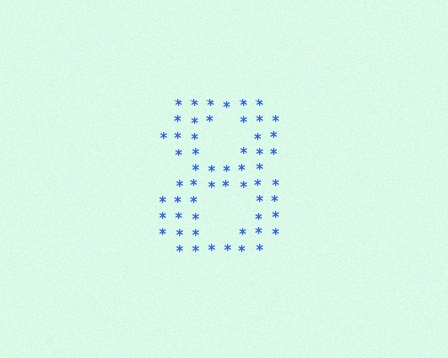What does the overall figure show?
The overall figure shows the digit 8.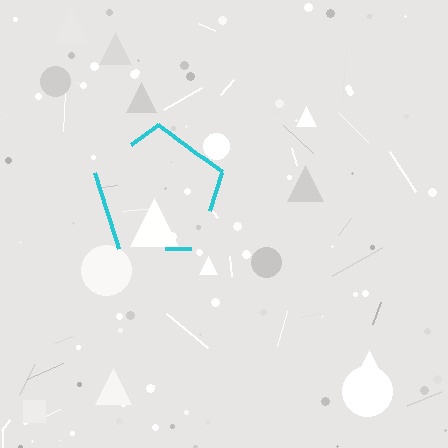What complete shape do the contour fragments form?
The contour fragments form a pentagon.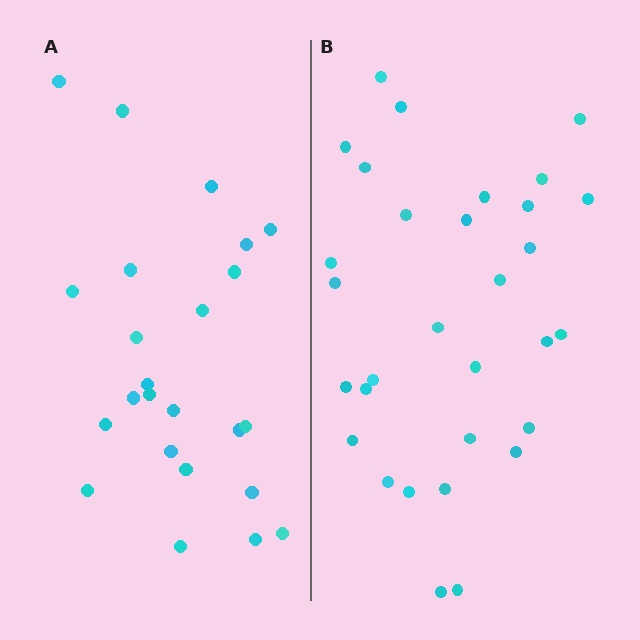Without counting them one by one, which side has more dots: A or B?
Region B (the right region) has more dots.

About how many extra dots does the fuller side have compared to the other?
Region B has roughly 8 or so more dots than region A.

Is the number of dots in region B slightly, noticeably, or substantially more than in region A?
Region B has noticeably more, but not dramatically so. The ratio is roughly 1.3 to 1.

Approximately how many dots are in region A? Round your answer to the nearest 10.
About 20 dots. (The exact count is 24, which rounds to 20.)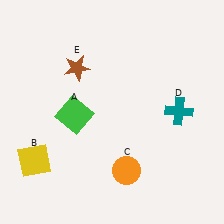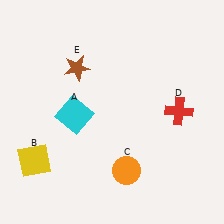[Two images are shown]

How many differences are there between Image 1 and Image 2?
There are 2 differences between the two images.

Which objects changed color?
A changed from green to cyan. D changed from teal to red.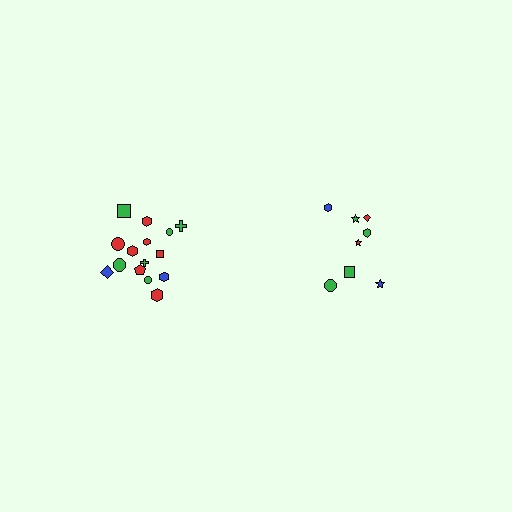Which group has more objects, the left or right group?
The left group.